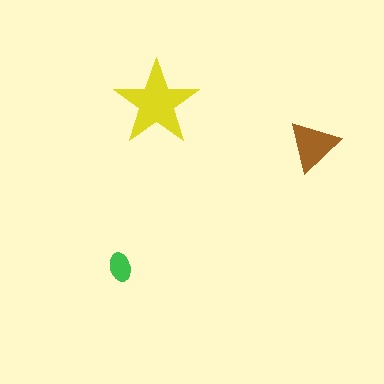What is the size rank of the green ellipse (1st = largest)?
3rd.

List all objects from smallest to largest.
The green ellipse, the brown triangle, the yellow star.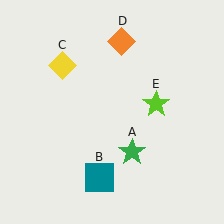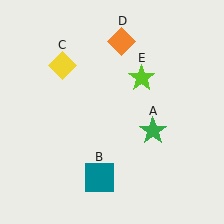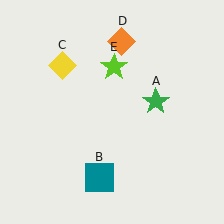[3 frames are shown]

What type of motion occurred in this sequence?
The green star (object A), lime star (object E) rotated counterclockwise around the center of the scene.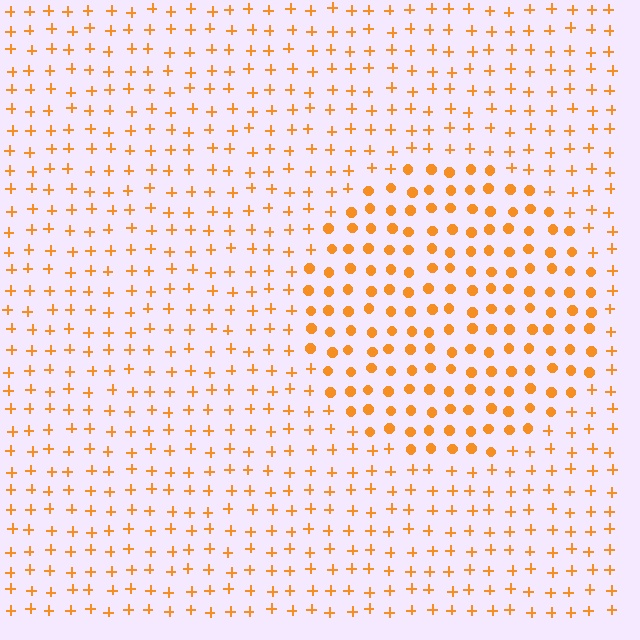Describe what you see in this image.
The image is filled with small orange elements arranged in a uniform grid. A circle-shaped region contains circles, while the surrounding area contains plus signs. The boundary is defined purely by the change in element shape.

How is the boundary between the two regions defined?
The boundary is defined by a change in element shape: circles inside vs. plus signs outside. All elements share the same color and spacing.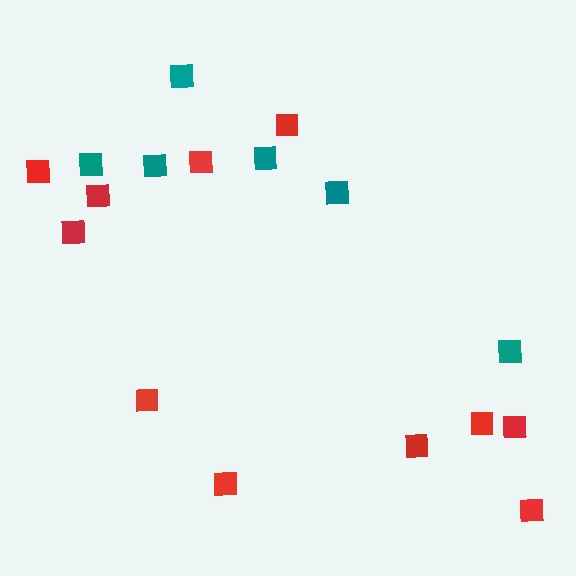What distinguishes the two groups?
There are 2 groups: one group of red squares (11) and one group of teal squares (6).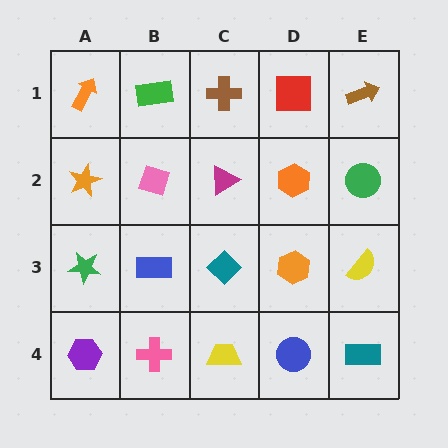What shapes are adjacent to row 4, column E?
A yellow semicircle (row 3, column E), a blue circle (row 4, column D).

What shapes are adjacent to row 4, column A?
A green star (row 3, column A), a pink cross (row 4, column B).